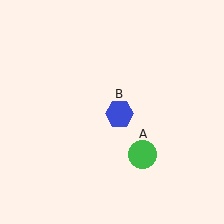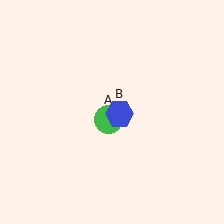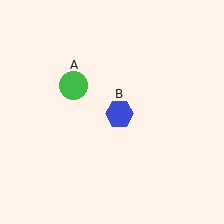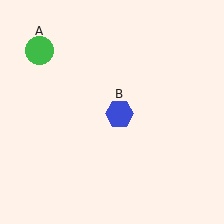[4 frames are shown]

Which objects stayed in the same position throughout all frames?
Blue hexagon (object B) remained stationary.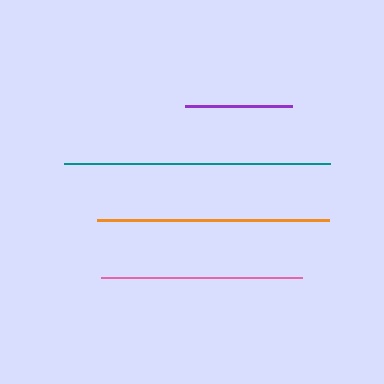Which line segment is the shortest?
The purple line is the shortest at approximately 107 pixels.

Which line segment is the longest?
The teal line is the longest at approximately 266 pixels.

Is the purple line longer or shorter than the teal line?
The teal line is longer than the purple line.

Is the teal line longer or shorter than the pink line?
The teal line is longer than the pink line.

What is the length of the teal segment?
The teal segment is approximately 266 pixels long.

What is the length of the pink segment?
The pink segment is approximately 201 pixels long.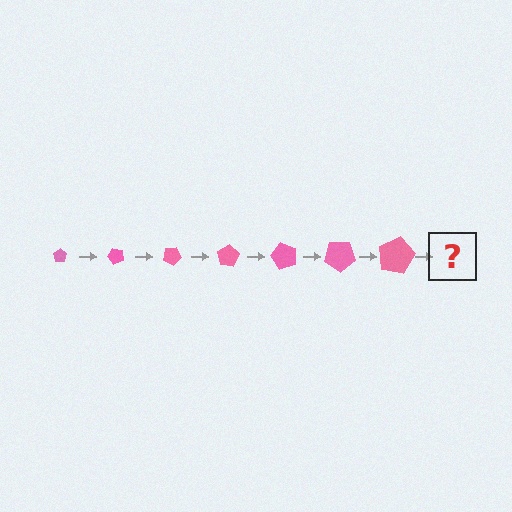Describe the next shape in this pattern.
It should be a pentagon, larger than the previous one and rotated 350 degrees from the start.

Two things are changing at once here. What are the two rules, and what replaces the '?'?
The two rules are that the pentagon grows larger each step and it rotates 50 degrees each step. The '?' should be a pentagon, larger than the previous one and rotated 350 degrees from the start.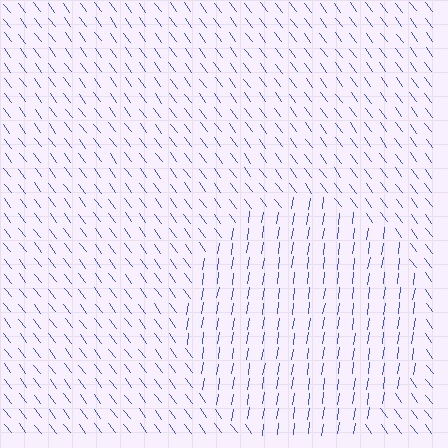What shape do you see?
I see a circle.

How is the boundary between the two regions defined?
The boundary is defined purely by a change in line orientation (approximately 45 degrees difference). All lines are the same color and thickness.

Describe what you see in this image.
The image is filled with small blue line segments. A circle region in the image has lines oriented differently from the surrounding lines, creating a visible texture boundary.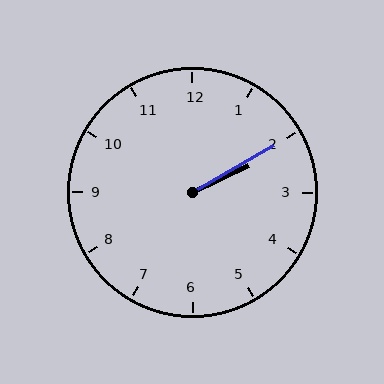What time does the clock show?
2:10.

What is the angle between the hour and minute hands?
Approximately 5 degrees.